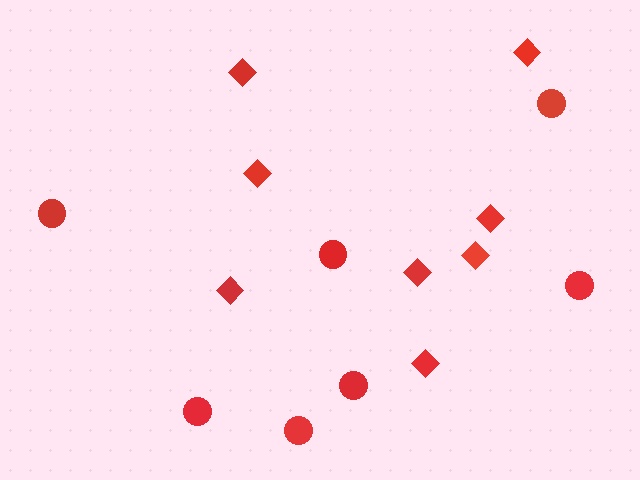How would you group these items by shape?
There are 2 groups: one group of circles (7) and one group of diamonds (8).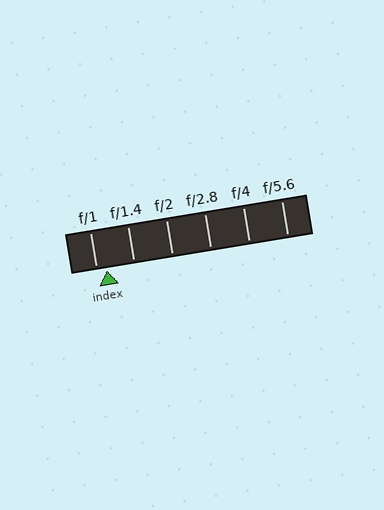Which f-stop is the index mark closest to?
The index mark is closest to f/1.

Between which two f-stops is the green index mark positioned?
The index mark is between f/1 and f/1.4.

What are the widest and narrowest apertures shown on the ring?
The widest aperture shown is f/1 and the narrowest is f/5.6.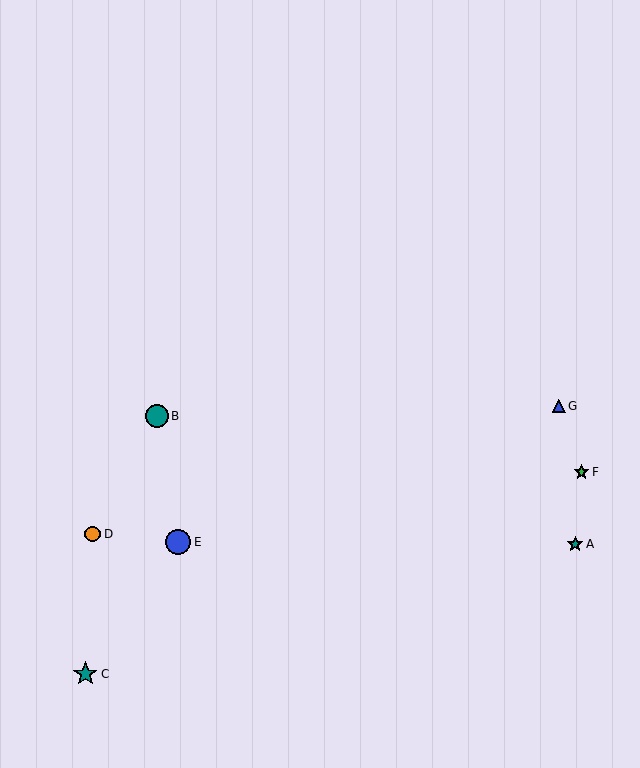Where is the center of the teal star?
The center of the teal star is at (575, 544).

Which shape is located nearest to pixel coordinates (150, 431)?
The teal circle (labeled B) at (157, 416) is nearest to that location.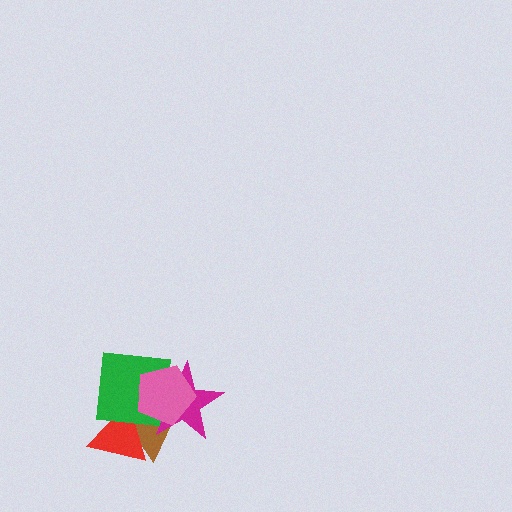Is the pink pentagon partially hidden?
No, no other shape covers it.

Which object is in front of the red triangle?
The green square is in front of the red triangle.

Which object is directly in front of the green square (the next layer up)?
The magenta star is directly in front of the green square.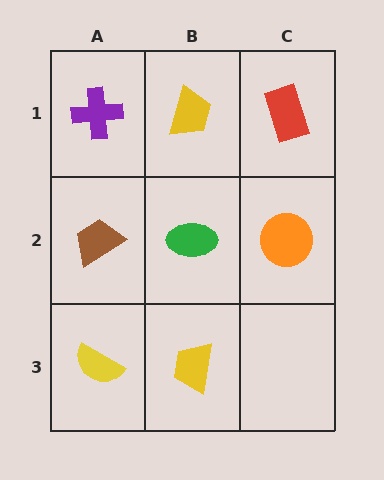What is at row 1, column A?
A purple cross.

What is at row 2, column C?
An orange circle.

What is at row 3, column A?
A yellow semicircle.